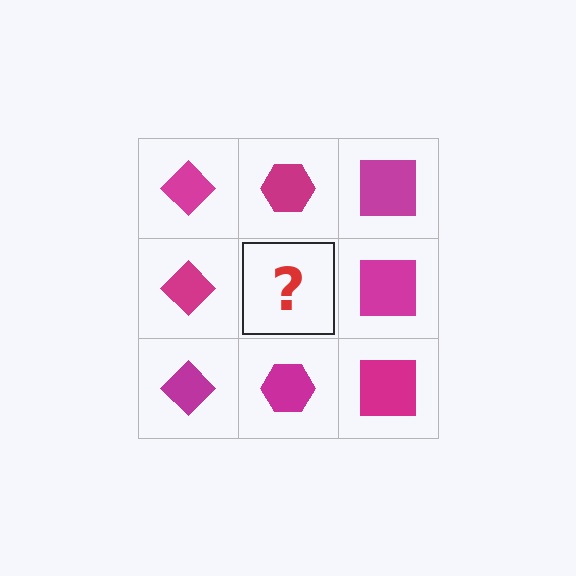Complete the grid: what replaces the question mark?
The question mark should be replaced with a magenta hexagon.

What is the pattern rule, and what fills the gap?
The rule is that each column has a consistent shape. The gap should be filled with a magenta hexagon.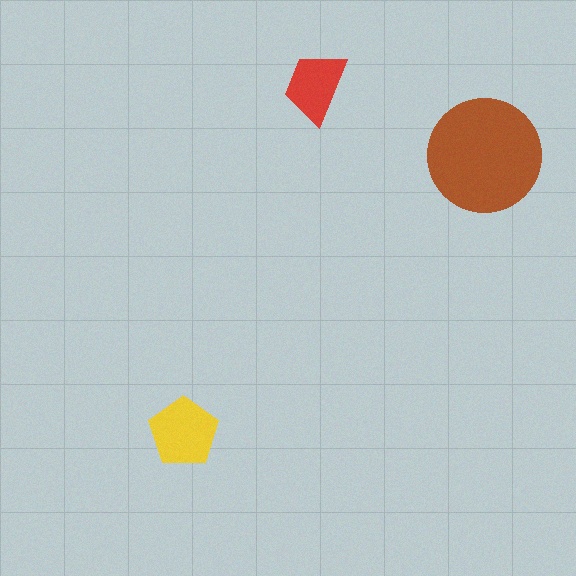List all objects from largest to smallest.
The brown circle, the yellow pentagon, the red trapezoid.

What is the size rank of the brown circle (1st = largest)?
1st.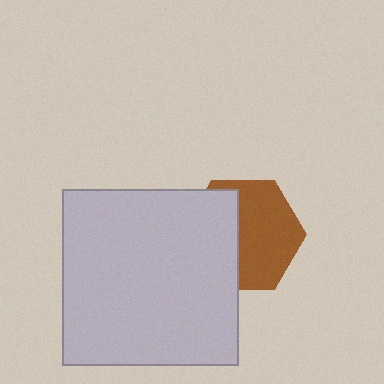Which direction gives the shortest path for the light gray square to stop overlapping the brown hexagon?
Moving left gives the shortest separation.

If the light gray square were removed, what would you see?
You would see the complete brown hexagon.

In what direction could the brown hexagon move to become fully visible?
The brown hexagon could move right. That would shift it out from behind the light gray square entirely.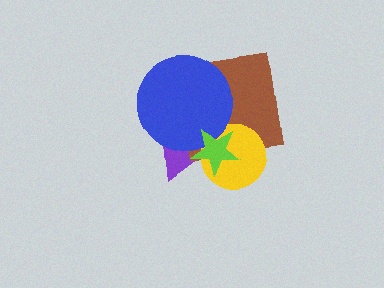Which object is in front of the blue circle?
The lime star is in front of the blue circle.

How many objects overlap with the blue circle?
3 objects overlap with the blue circle.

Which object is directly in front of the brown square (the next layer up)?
The yellow circle is directly in front of the brown square.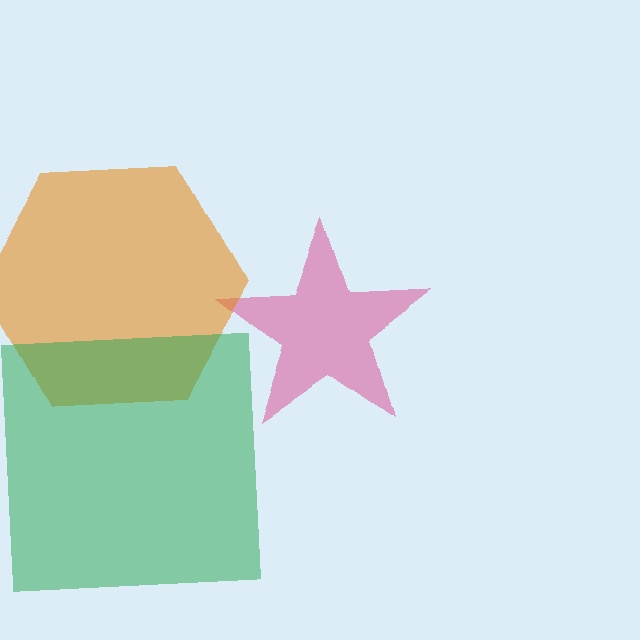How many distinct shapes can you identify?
There are 3 distinct shapes: a pink star, an orange hexagon, a green square.